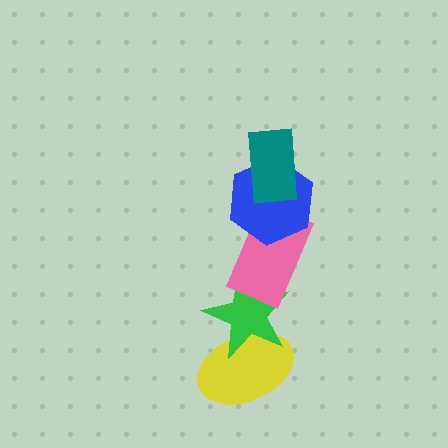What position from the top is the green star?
The green star is 4th from the top.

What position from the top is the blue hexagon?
The blue hexagon is 2nd from the top.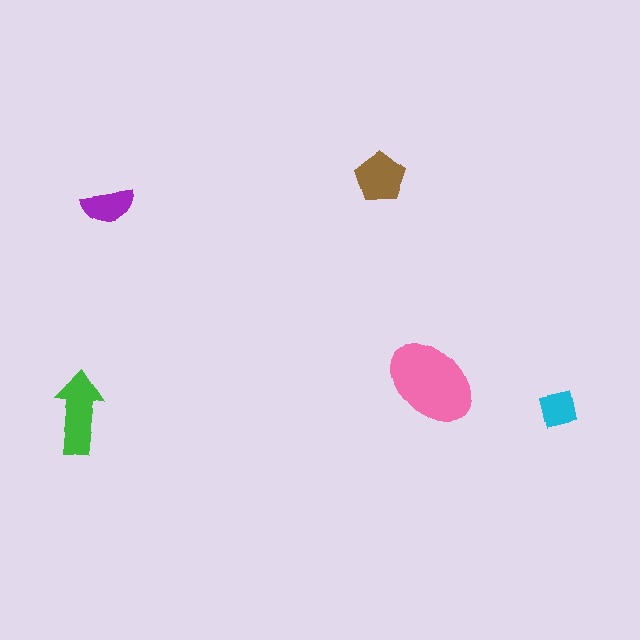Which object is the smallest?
The cyan square.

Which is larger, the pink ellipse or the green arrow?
The pink ellipse.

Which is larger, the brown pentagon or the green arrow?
The green arrow.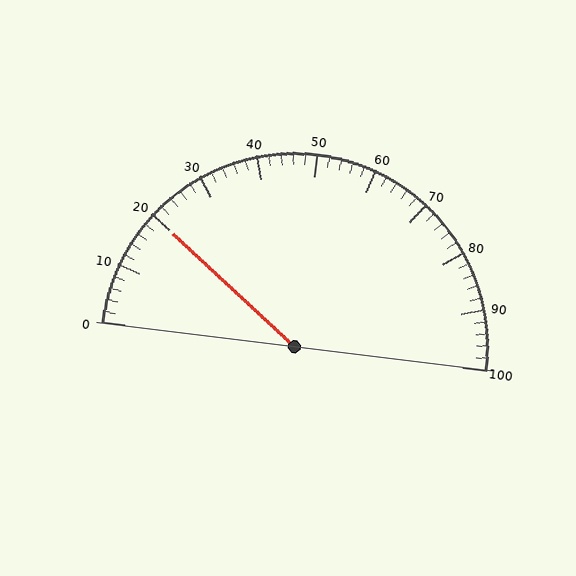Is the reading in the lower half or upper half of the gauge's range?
The reading is in the lower half of the range (0 to 100).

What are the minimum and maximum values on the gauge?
The gauge ranges from 0 to 100.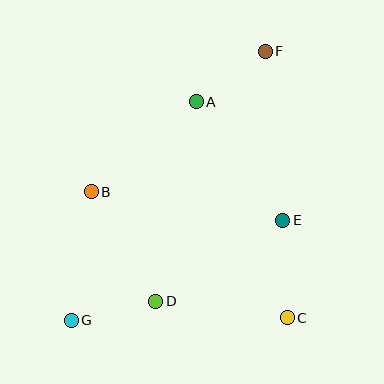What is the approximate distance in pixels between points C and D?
The distance between C and D is approximately 133 pixels.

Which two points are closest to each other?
Points A and F are closest to each other.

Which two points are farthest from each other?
Points F and G are farthest from each other.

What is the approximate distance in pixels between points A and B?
The distance between A and B is approximately 138 pixels.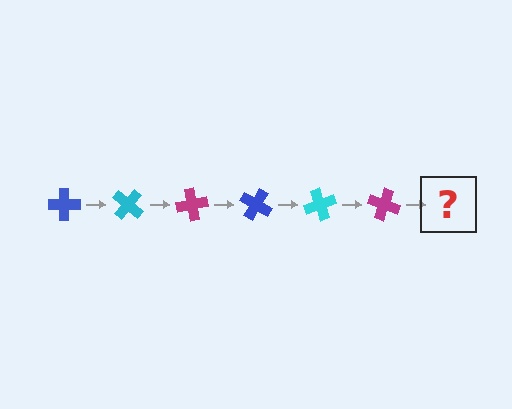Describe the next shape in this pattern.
It should be a blue cross, rotated 240 degrees from the start.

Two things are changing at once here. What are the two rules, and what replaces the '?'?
The two rules are that it rotates 40 degrees each step and the color cycles through blue, cyan, and magenta. The '?' should be a blue cross, rotated 240 degrees from the start.